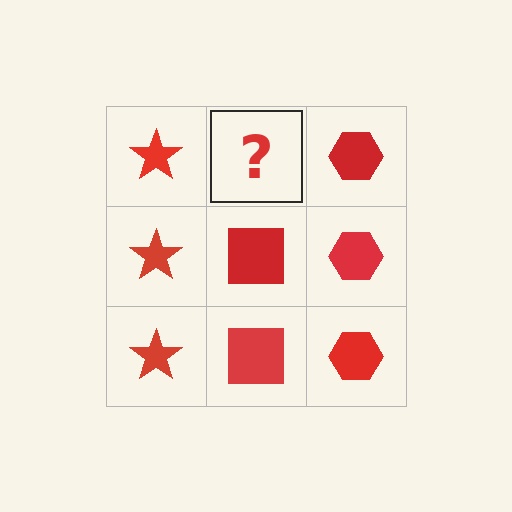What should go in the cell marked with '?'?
The missing cell should contain a red square.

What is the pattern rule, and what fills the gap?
The rule is that each column has a consistent shape. The gap should be filled with a red square.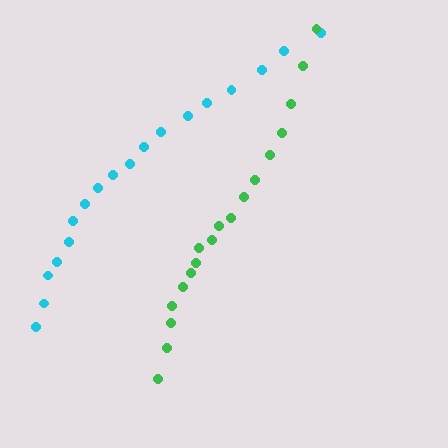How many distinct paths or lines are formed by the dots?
There are 2 distinct paths.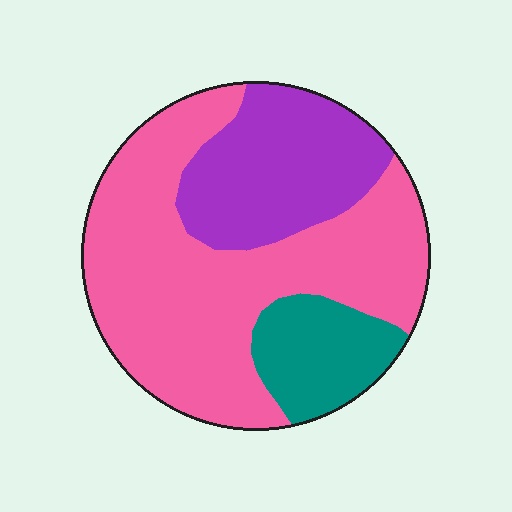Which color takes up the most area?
Pink, at roughly 60%.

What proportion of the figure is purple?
Purple takes up about one quarter (1/4) of the figure.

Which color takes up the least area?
Teal, at roughly 15%.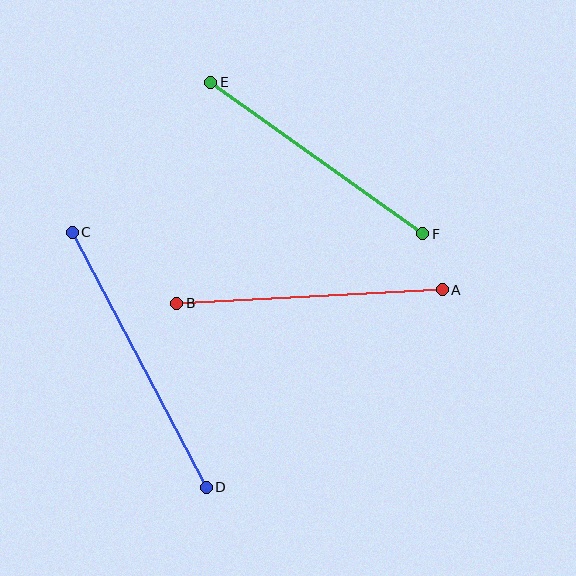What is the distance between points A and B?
The distance is approximately 266 pixels.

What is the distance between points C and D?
The distance is approximately 288 pixels.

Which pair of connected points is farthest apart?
Points C and D are farthest apart.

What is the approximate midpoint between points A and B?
The midpoint is at approximately (309, 297) pixels.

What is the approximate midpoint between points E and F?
The midpoint is at approximately (317, 158) pixels.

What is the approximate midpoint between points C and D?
The midpoint is at approximately (139, 360) pixels.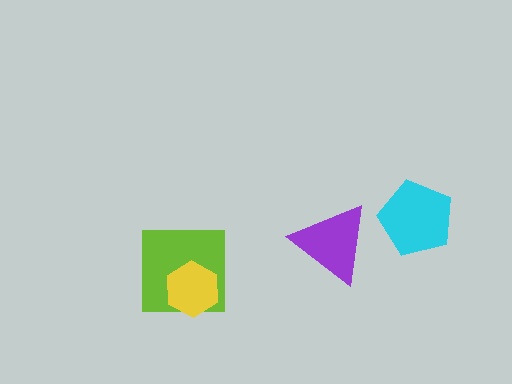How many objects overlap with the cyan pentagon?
0 objects overlap with the cyan pentagon.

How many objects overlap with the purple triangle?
0 objects overlap with the purple triangle.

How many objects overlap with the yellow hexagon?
1 object overlaps with the yellow hexagon.